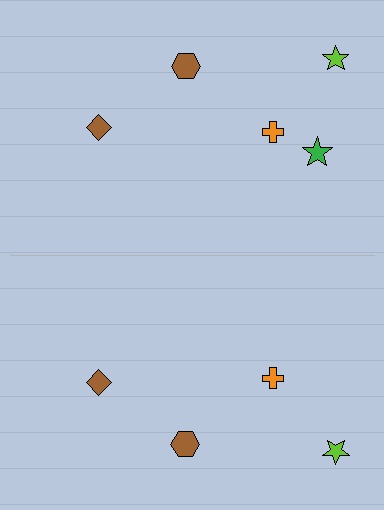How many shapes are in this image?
There are 9 shapes in this image.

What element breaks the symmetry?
A green star is missing from the bottom side.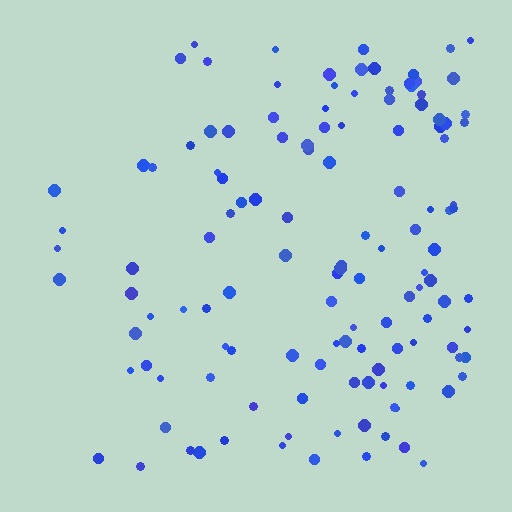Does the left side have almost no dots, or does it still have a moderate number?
Still a moderate number, just noticeably fewer than the right.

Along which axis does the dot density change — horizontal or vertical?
Horizontal.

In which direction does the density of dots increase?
From left to right, with the right side densest.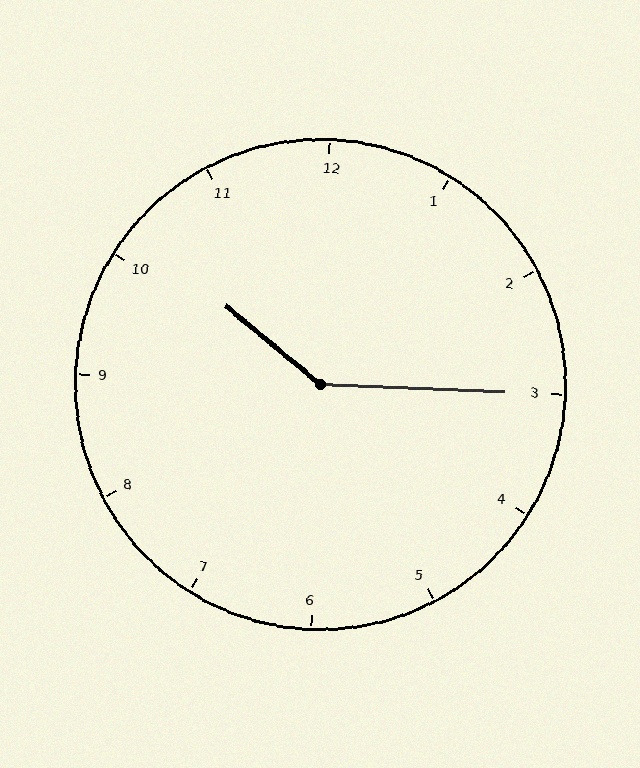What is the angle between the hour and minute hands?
Approximately 142 degrees.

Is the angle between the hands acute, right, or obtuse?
It is obtuse.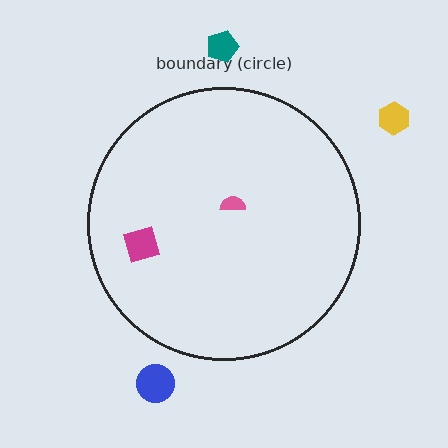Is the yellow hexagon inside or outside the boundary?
Outside.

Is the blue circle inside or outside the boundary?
Outside.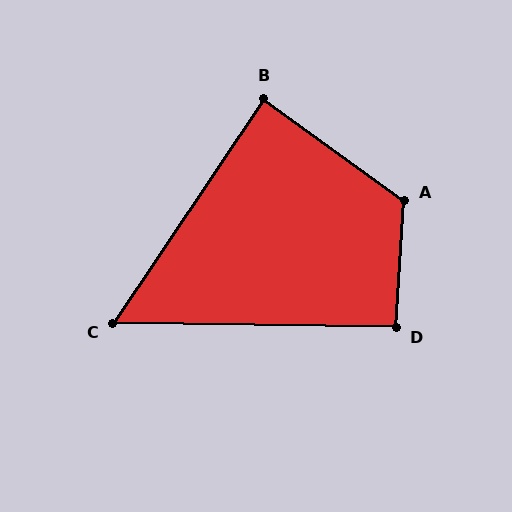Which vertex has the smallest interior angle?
C, at approximately 57 degrees.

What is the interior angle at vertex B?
Approximately 88 degrees (approximately right).